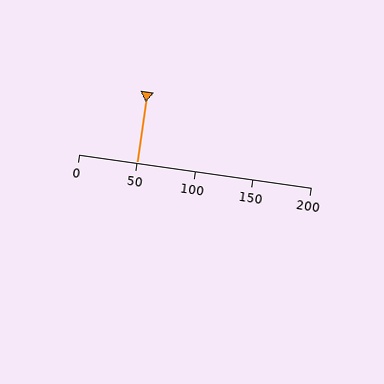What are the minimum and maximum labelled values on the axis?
The axis runs from 0 to 200.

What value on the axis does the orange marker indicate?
The marker indicates approximately 50.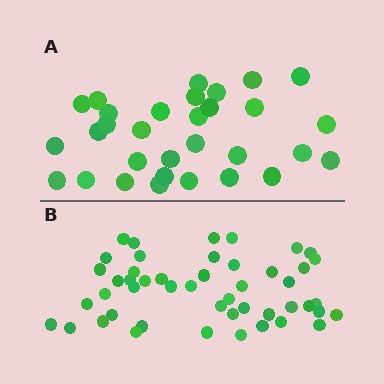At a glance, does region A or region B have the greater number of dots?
Region B (the bottom region) has more dots.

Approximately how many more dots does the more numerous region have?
Region B has approximately 15 more dots than region A.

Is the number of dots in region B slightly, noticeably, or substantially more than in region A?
Region B has substantially more. The ratio is roughly 1.5 to 1.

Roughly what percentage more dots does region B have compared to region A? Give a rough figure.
About 55% more.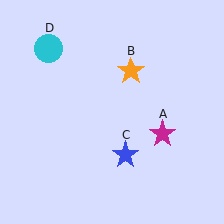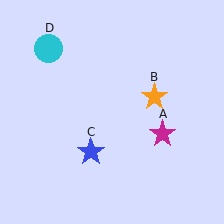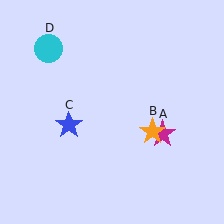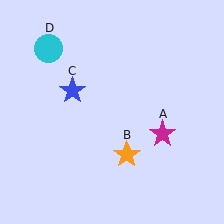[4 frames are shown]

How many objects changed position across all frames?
2 objects changed position: orange star (object B), blue star (object C).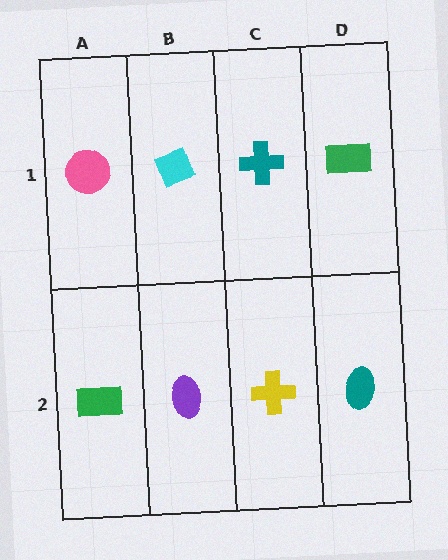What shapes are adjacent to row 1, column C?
A yellow cross (row 2, column C), a cyan diamond (row 1, column B), a green rectangle (row 1, column D).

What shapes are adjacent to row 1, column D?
A teal ellipse (row 2, column D), a teal cross (row 1, column C).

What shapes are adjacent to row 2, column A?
A pink circle (row 1, column A), a purple ellipse (row 2, column B).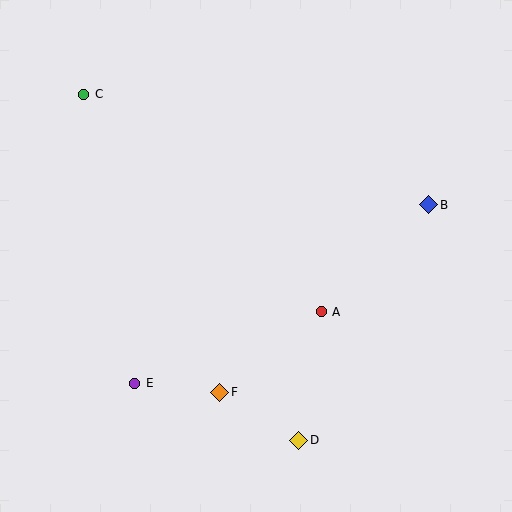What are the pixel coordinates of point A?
Point A is at (321, 312).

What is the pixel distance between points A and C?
The distance between A and C is 322 pixels.